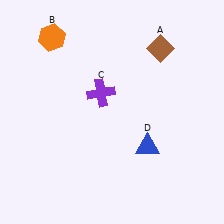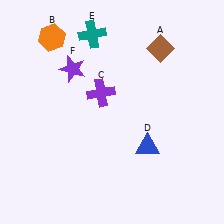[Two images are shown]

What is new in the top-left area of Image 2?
A teal cross (E) was added in the top-left area of Image 2.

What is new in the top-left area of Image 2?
A purple star (F) was added in the top-left area of Image 2.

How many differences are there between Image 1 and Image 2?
There are 2 differences between the two images.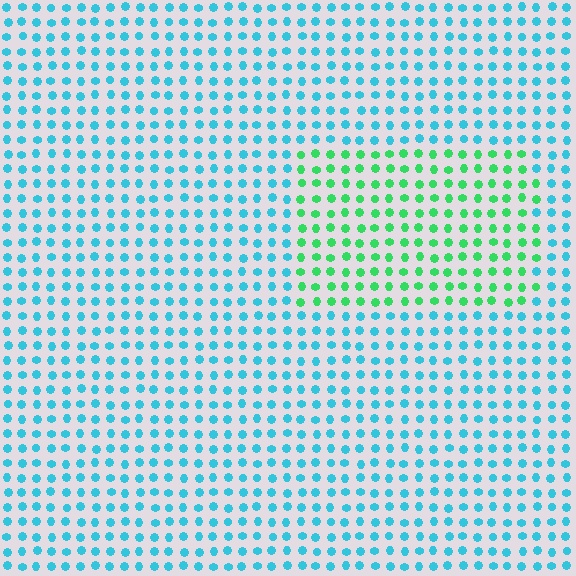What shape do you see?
I see a rectangle.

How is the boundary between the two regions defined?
The boundary is defined purely by a slight shift in hue (about 52 degrees). Spacing, size, and orientation are identical on both sides.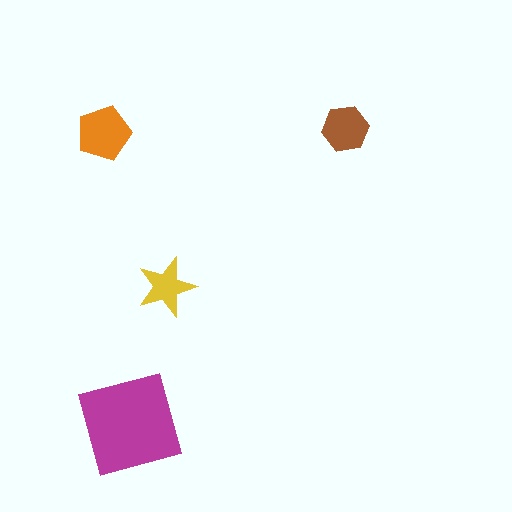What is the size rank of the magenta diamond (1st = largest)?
1st.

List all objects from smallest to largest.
The yellow star, the brown hexagon, the orange pentagon, the magenta diamond.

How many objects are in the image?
There are 4 objects in the image.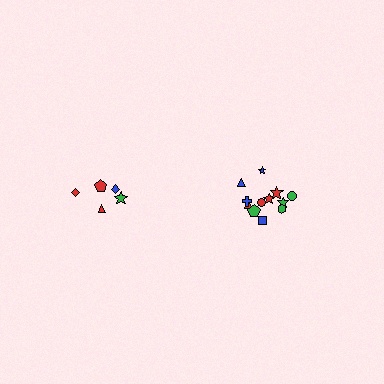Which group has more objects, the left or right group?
The right group.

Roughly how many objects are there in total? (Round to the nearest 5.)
Roughly 15 objects in total.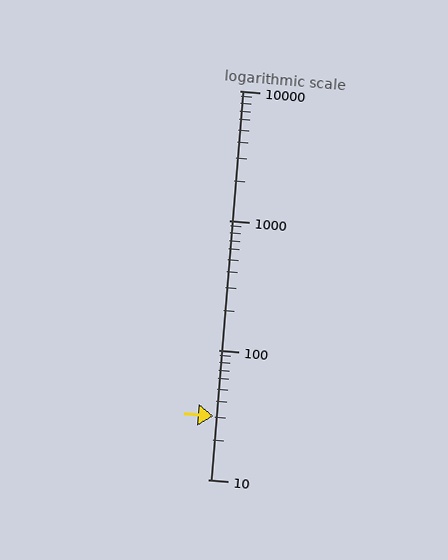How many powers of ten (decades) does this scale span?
The scale spans 3 decades, from 10 to 10000.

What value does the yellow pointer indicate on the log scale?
The pointer indicates approximately 31.